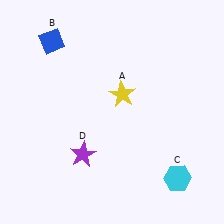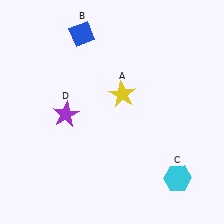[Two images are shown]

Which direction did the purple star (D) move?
The purple star (D) moved up.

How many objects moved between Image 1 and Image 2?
2 objects moved between the two images.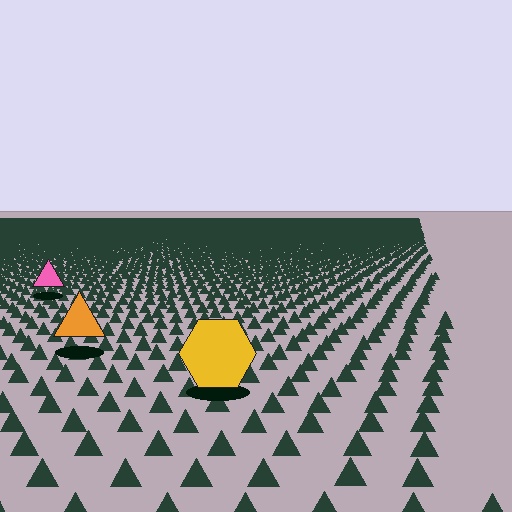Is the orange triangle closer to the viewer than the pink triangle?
Yes. The orange triangle is closer — you can tell from the texture gradient: the ground texture is coarser near it.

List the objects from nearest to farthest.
From nearest to farthest: the yellow hexagon, the orange triangle, the pink triangle.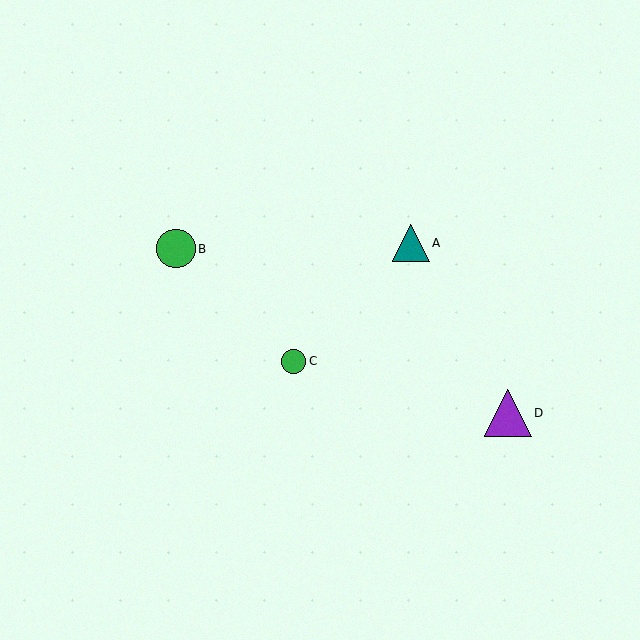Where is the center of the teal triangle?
The center of the teal triangle is at (411, 243).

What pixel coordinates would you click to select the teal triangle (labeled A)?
Click at (411, 243) to select the teal triangle A.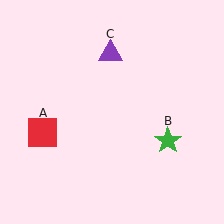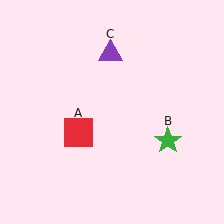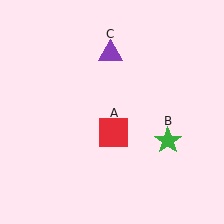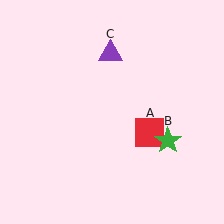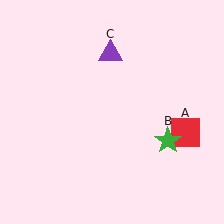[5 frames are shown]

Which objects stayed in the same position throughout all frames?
Green star (object B) and purple triangle (object C) remained stationary.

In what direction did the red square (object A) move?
The red square (object A) moved right.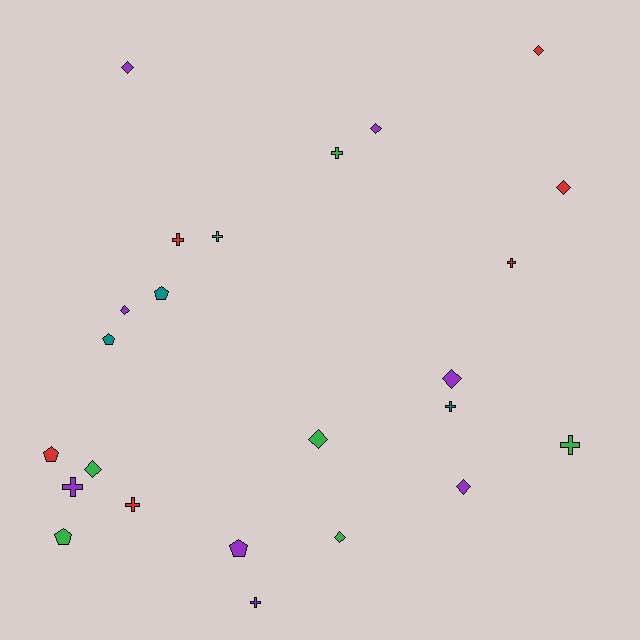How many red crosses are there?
There are 3 red crosses.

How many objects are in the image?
There are 24 objects.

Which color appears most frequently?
Purple, with 8 objects.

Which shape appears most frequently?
Diamond, with 10 objects.